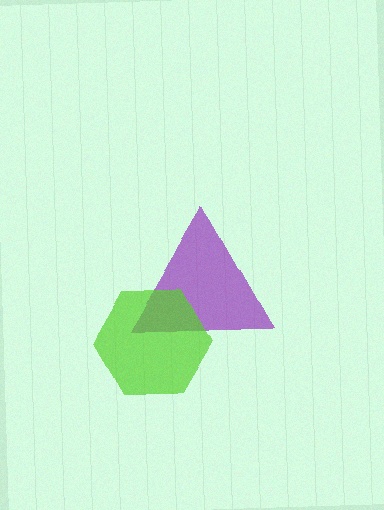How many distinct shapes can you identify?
There are 2 distinct shapes: a purple triangle, a lime hexagon.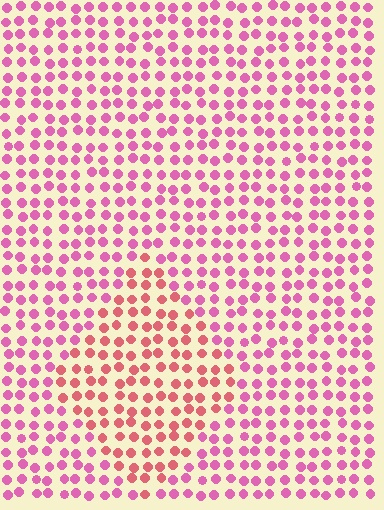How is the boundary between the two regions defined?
The boundary is defined purely by a slight shift in hue (about 32 degrees). Spacing, size, and orientation are identical on both sides.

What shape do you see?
I see a diamond.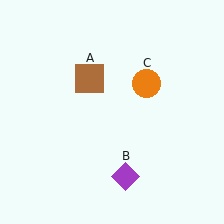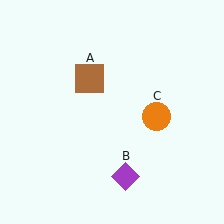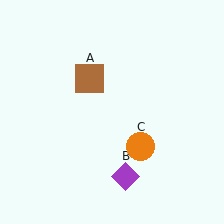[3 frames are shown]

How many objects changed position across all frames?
1 object changed position: orange circle (object C).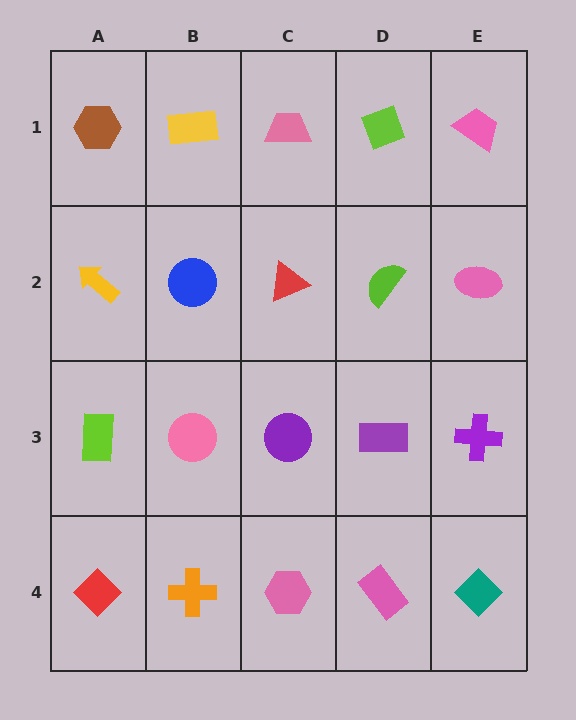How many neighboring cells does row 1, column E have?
2.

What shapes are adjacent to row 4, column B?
A pink circle (row 3, column B), a red diamond (row 4, column A), a pink hexagon (row 4, column C).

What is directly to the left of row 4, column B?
A red diamond.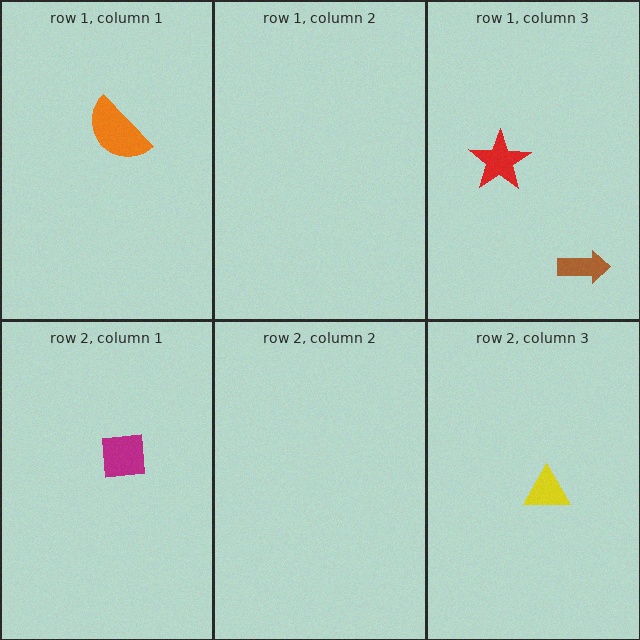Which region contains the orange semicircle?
The row 1, column 1 region.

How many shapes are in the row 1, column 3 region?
2.